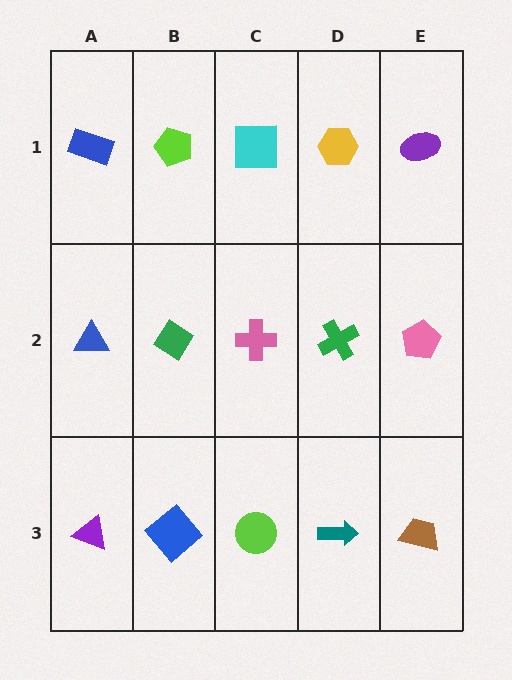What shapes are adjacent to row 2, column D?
A yellow hexagon (row 1, column D), a teal arrow (row 3, column D), a pink cross (row 2, column C), a pink pentagon (row 2, column E).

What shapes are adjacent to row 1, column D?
A green cross (row 2, column D), a cyan square (row 1, column C), a purple ellipse (row 1, column E).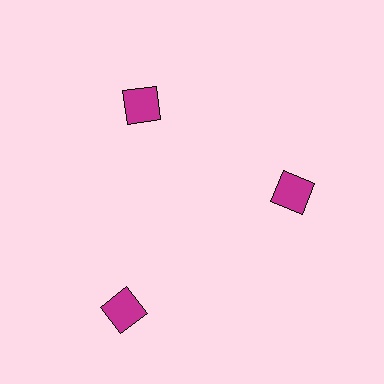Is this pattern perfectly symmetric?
No. The 3 magenta squares are arranged in a ring, but one element near the 7 o'clock position is pushed outward from the center, breaking the 3-fold rotational symmetry.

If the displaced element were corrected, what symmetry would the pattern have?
It would have 3-fold rotational symmetry — the pattern would map onto itself every 120 degrees.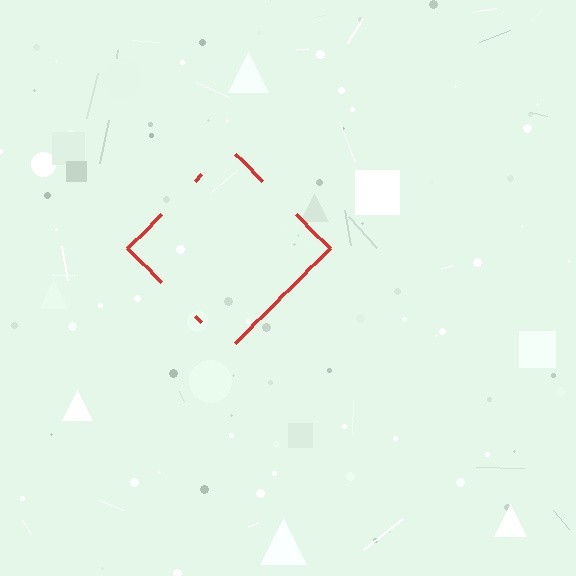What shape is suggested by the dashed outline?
The dashed outline suggests a diamond.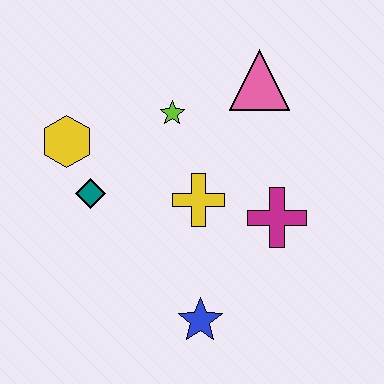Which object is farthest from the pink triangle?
The blue star is farthest from the pink triangle.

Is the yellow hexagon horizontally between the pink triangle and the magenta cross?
No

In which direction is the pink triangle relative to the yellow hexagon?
The pink triangle is to the right of the yellow hexagon.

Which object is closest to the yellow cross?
The magenta cross is closest to the yellow cross.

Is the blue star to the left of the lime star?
No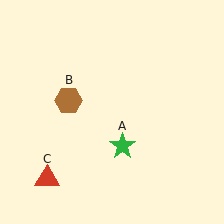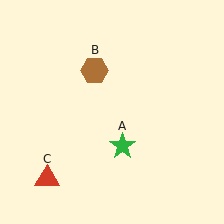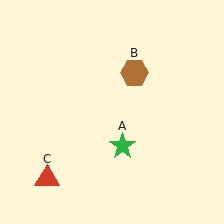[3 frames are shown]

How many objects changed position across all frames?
1 object changed position: brown hexagon (object B).